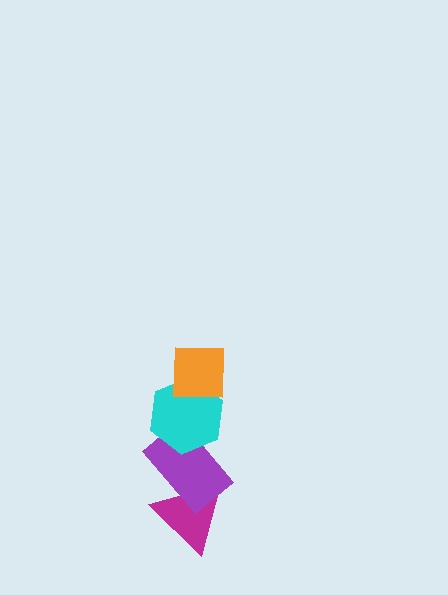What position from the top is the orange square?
The orange square is 1st from the top.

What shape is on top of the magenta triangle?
The purple rectangle is on top of the magenta triangle.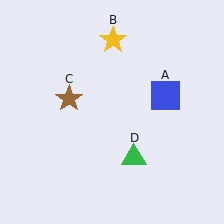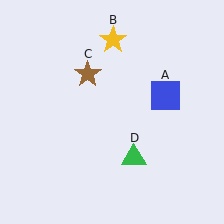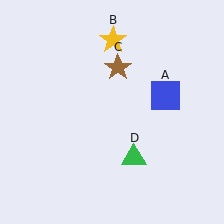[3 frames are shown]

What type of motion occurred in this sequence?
The brown star (object C) rotated clockwise around the center of the scene.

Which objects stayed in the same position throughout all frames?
Blue square (object A) and yellow star (object B) and green triangle (object D) remained stationary.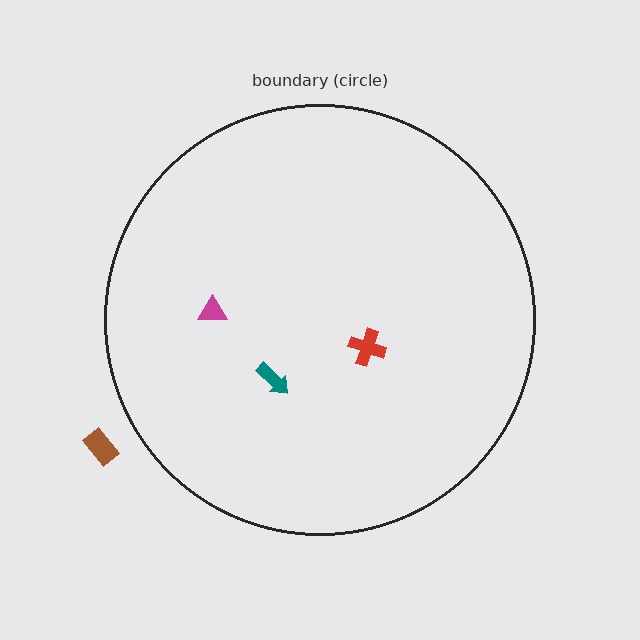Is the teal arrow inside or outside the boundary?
Inside.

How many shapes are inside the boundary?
3 inside, 1 outside.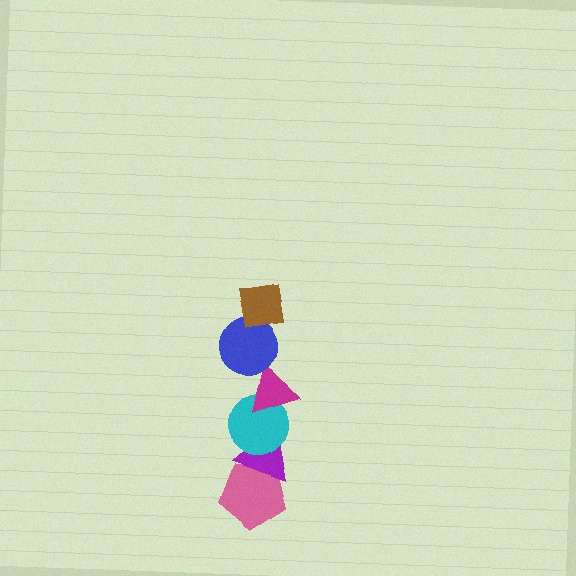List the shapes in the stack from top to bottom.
From top to bottom: the brown square, the blue circle, the magenta triangle, the cyan circle, the purple triangle, the pink pentagon.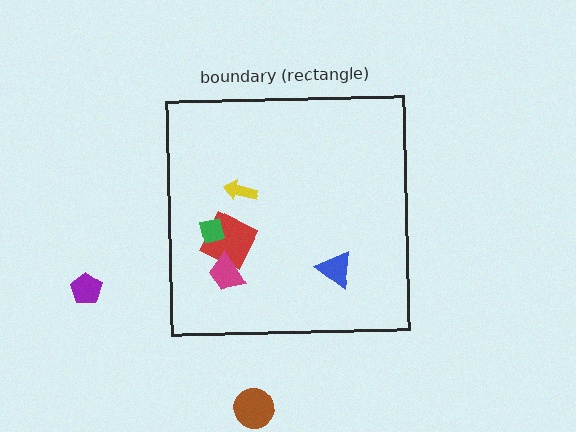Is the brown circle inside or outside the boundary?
Outside.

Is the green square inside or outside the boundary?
Inside.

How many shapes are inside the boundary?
5 inside, 2 outside.